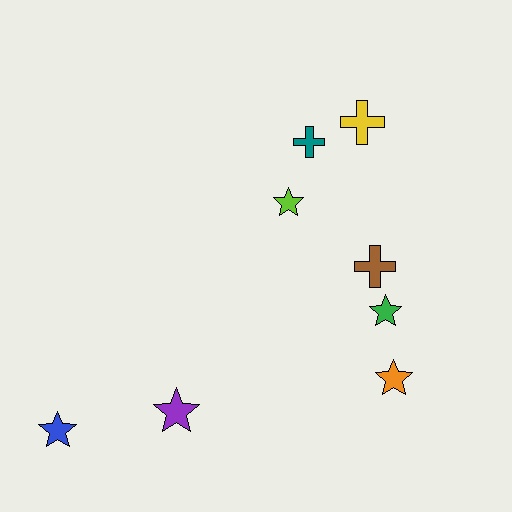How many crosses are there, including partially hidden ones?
There are 3 crosses.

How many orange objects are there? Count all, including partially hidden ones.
There is 1 orange object.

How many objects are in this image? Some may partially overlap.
There are 8 objects.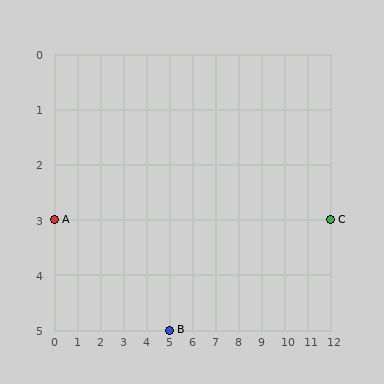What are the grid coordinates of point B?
Point B is at grid coordinates (5, 5).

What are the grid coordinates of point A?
Point A is at grid coordinates (0, 3).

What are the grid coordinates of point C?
Point C is at grid coordinates (12, 3).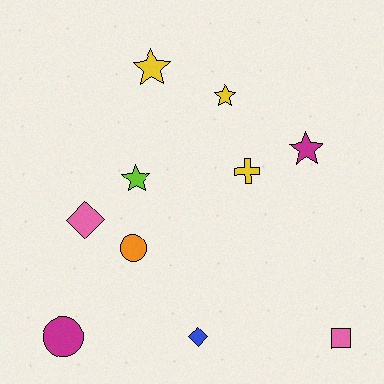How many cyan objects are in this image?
There are no cyan objects.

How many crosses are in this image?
There is 1 cross.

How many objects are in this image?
There are 10 objects.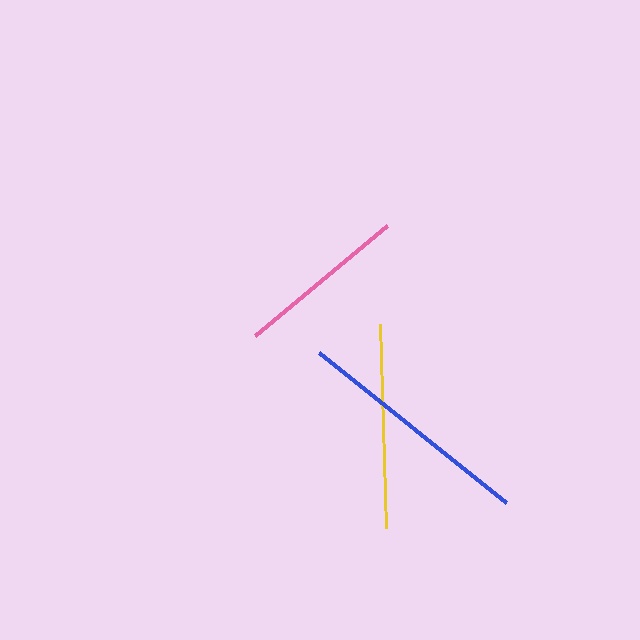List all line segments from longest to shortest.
From longest to shortest: blue, yellow, pink.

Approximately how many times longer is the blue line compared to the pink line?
The blue line is approximately 1.4 times the length of the pink line.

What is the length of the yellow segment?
The yellow segment is approximately 204 pixels long.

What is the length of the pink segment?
The pink segment is approximately 171 pixels long.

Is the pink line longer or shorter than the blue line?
The blue line is longer than the pink line.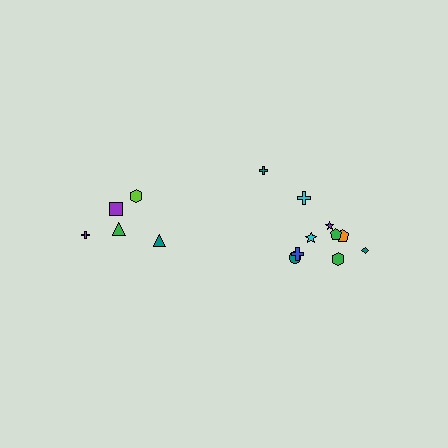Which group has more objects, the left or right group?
The right group.